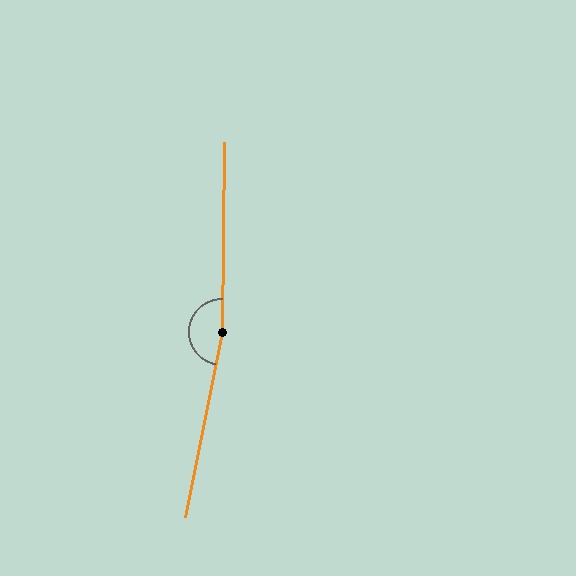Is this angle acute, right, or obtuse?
It is obtuse.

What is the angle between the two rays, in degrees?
Approximately 169 degrees.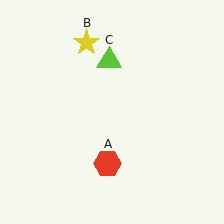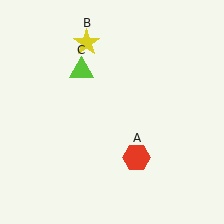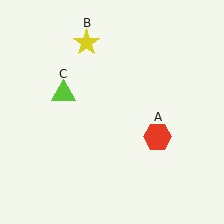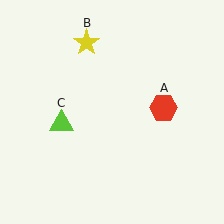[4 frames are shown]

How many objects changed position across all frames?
2 objects changed position: red hexagon (object A), lime triangle (object C).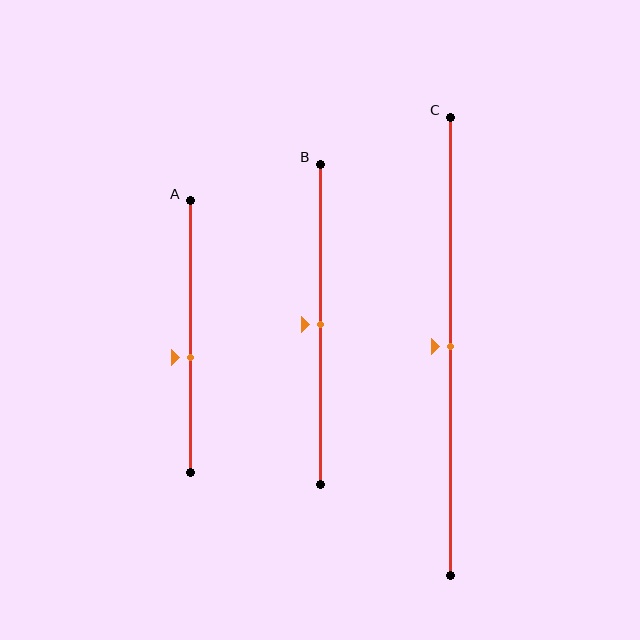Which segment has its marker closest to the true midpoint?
Segment B has its marker closest to the true midpoint.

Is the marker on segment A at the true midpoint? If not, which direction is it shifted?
No, the marker on segment A is shifted downward by about 8% of the segment length.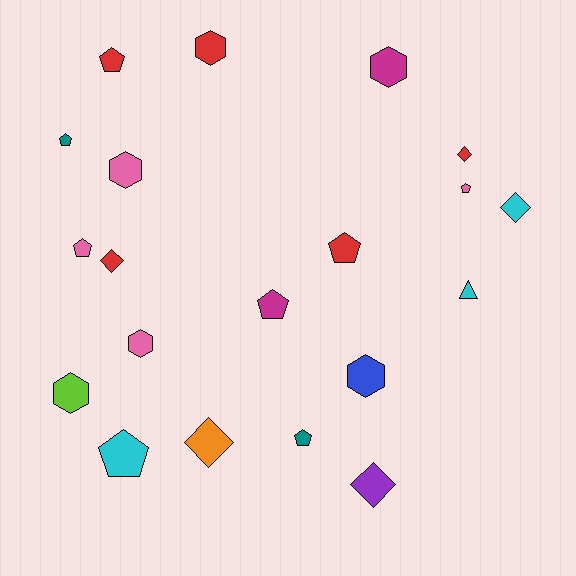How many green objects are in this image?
There are no green objects.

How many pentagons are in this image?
There are 8 pentagons.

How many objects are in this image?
There are 20 objects.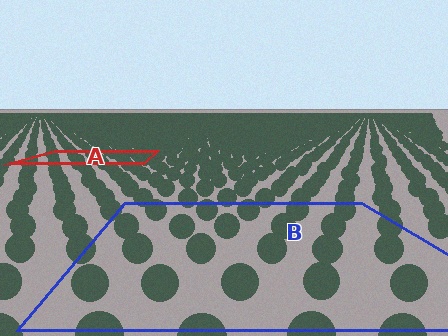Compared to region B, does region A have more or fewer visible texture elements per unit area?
Region A has more texture elements per unit area — they are packed more densely because it is farther away.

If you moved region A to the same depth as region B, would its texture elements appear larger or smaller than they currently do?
They would appear larger. At a closer depth, the same texture elements are projected at a bigger on-screen size.